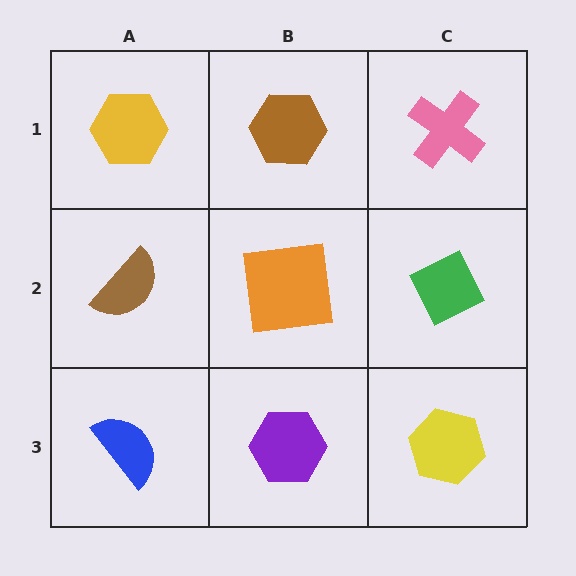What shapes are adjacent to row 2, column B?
A brown hexagon (row 1, column B), a purple hexagon (row 3, column B), a brown semicircle (row 2, column A), a green diamond (row 2, column C).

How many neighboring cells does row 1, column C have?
2.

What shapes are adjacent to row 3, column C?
A green diamond (row 2, column C), a purple hexagon (row 3, column B).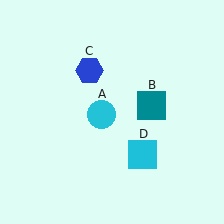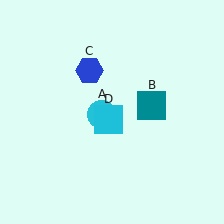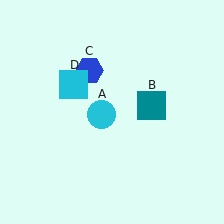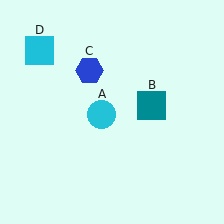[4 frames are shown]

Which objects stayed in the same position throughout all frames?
Cyan circle (object A) and teal square (object B) and blue hexagon (object C) remained stationary.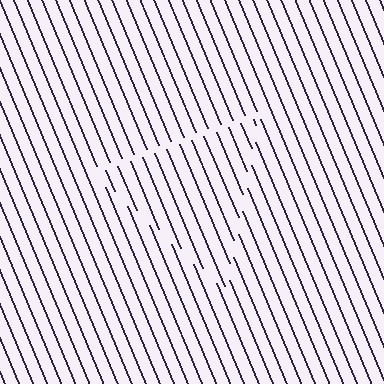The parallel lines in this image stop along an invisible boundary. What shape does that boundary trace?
An illusory triangle. The interior of the shape contains the same grating, shifted by half a period — the contour is defined by the phase discontinuity where line-ends from the inner and outer gratings abut.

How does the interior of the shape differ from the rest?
The interior of the shape contains the same grating, shifted by half a period — the contour is defined by the phase discontinuity where line-ends from the inner and outer gratings abut.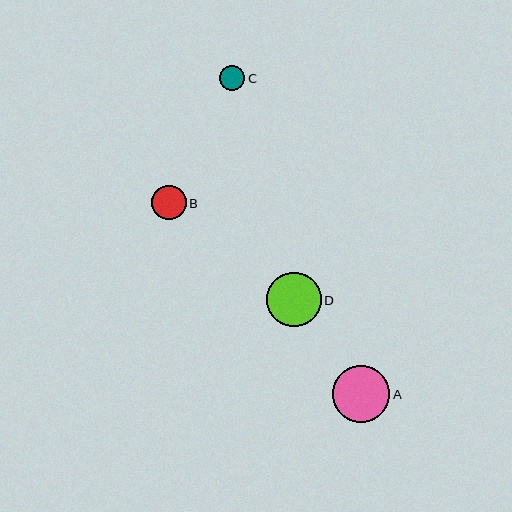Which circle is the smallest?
Circle C is the smallest with a size of approximately 25 pixels.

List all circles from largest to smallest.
From largest to smallest: A, D, B, C.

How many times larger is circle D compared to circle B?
Circle D is approximately 1.6 times the size of circle B.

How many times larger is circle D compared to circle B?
Circle D is approximately 1.6 times the size of circle B.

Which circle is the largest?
Circle A is the largest with a size of approximately 58 pixels.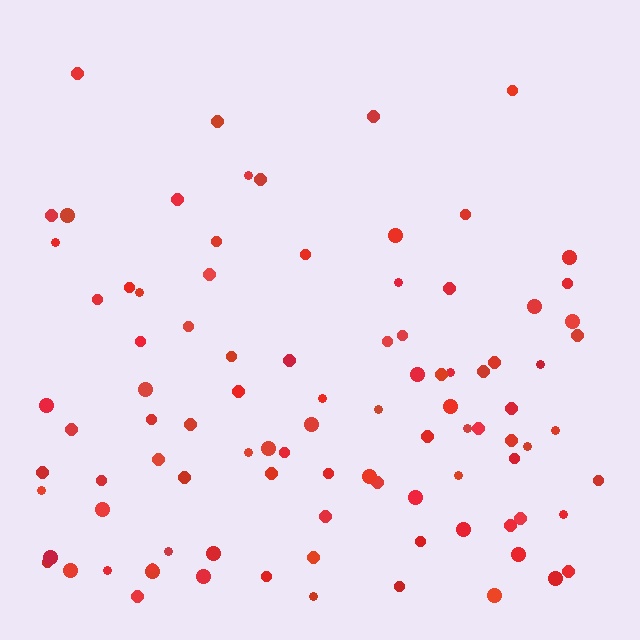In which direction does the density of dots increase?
From top to bottom, with the bottom side densest.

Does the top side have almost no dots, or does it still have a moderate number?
Still a moderate number, just noticeably fewer than the bottom.